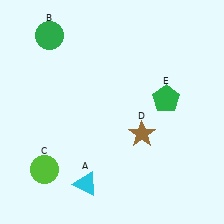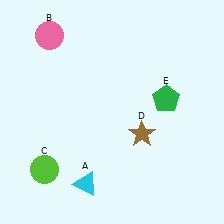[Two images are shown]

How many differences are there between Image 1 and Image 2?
There is 1 difference between the two images.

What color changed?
The circle (B) changed from green in Image 1 to pink in Image 2.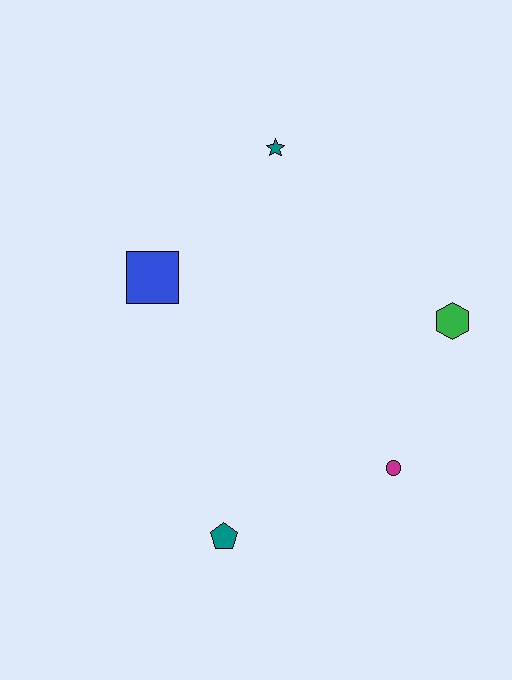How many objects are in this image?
There are 5 objects.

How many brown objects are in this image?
There are no brown objects.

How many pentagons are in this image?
There is 1 pentagon.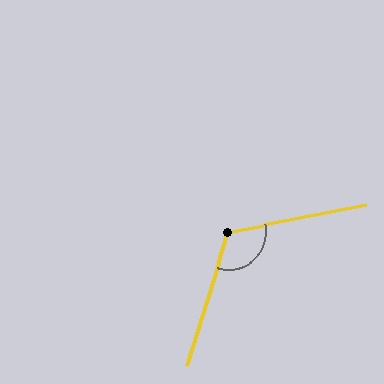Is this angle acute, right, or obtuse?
It is obtuse.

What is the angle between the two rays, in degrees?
Approximately 119 degrees.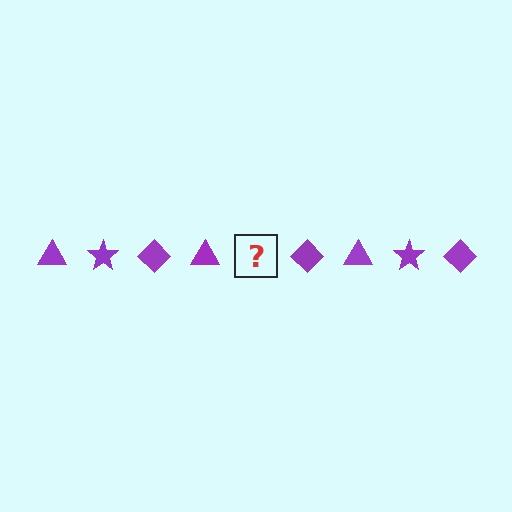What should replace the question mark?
The question mark should be replaced with a purple star.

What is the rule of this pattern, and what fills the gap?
The rule is that the pattern cycles through triangle, star, diamond shapes in purple. The gap should be filled with a purple star.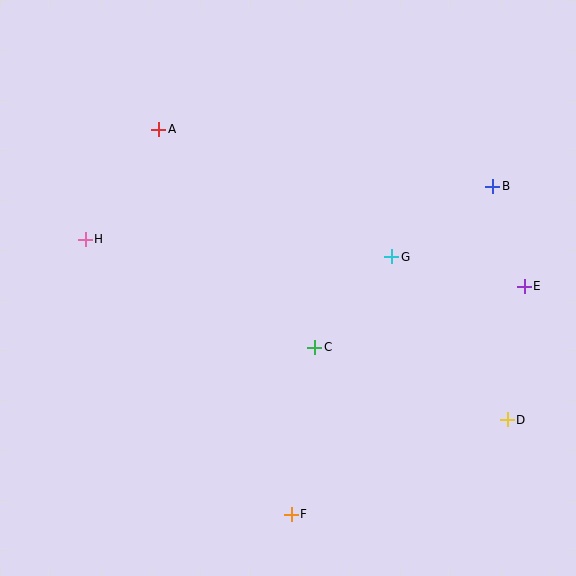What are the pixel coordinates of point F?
Point F is at (291, 514).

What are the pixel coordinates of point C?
Point C is at (315, 347).